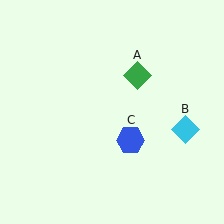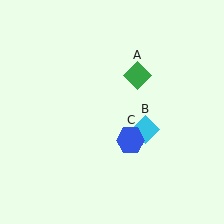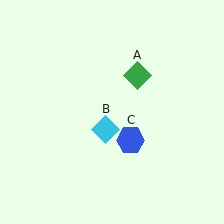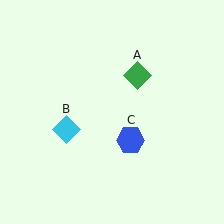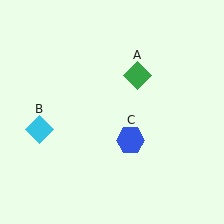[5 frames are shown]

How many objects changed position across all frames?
1 object changed position: cyan diamond (object B).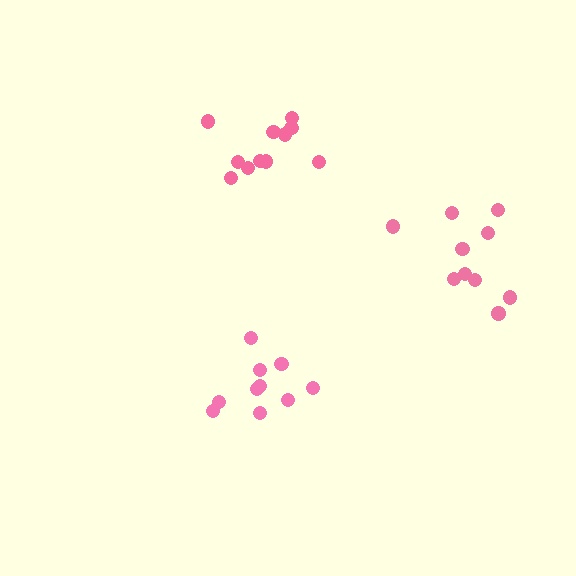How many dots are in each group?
Group 1: 10 dots, Group 2: 10 dots, Group 3: 11 dots (31 total).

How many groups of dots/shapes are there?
There are 3 groups.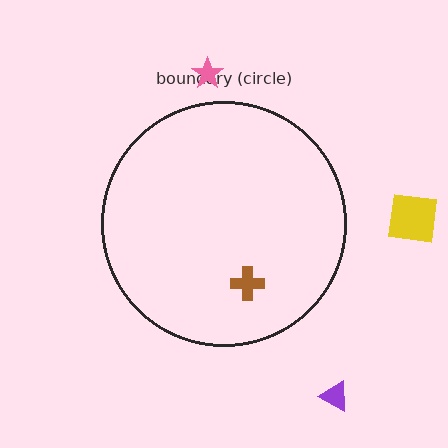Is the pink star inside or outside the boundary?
Outside.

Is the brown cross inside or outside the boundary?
Inside.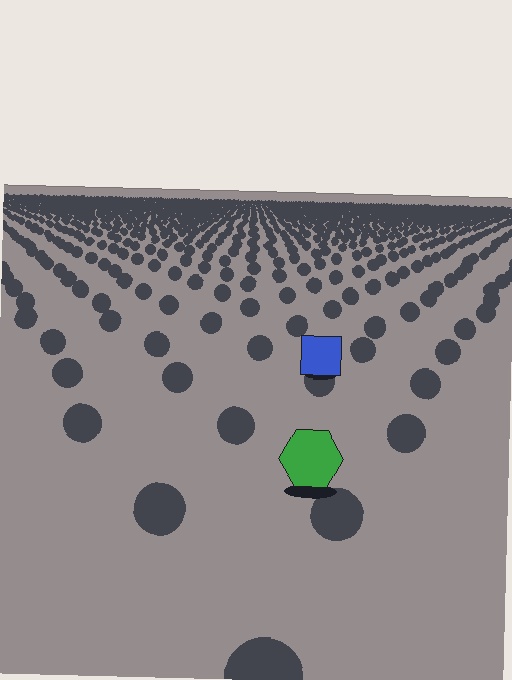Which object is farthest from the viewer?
The blue square is farthest from the viewer. It appears smaller and the ground texture around it is denser.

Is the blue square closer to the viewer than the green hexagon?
No. The green hexagon is closer — you can tell from the texture gradient: the ground texture is coarser near it.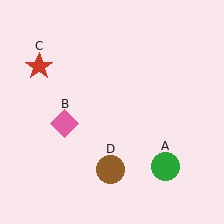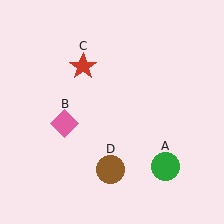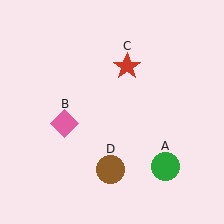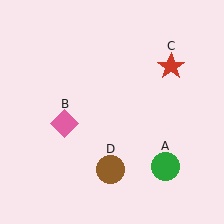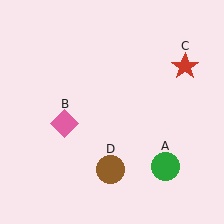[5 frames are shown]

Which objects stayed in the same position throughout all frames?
Green circle (object A) and pink diamond (object B) and brown circle (object D) remained stationary.